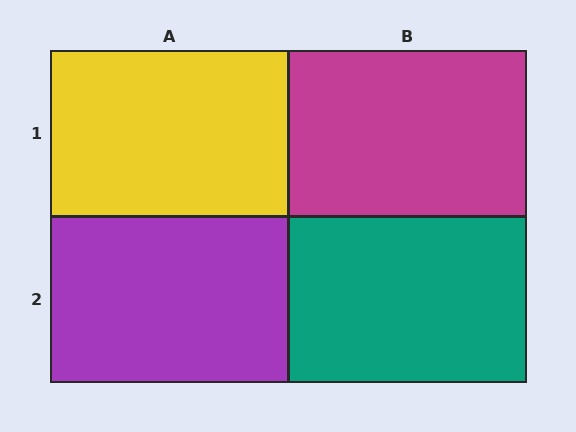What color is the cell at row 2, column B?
Teal.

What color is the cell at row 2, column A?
Purple.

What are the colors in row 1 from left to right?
Yellow, magenta.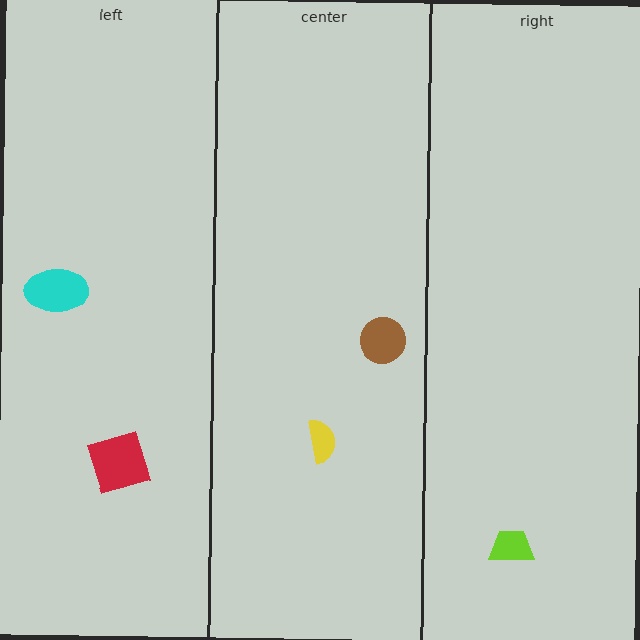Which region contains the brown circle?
The center region.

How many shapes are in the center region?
2.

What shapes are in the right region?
The lime trapezoid.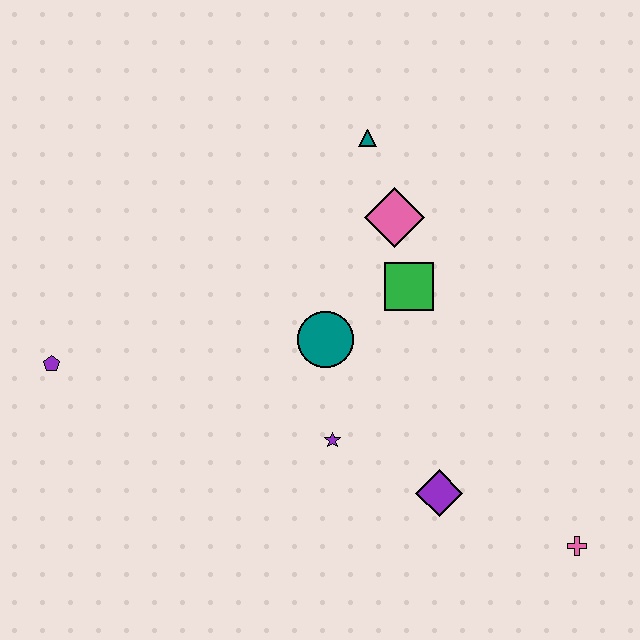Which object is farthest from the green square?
The purple pentagon is farthest from the green square.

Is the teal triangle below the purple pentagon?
No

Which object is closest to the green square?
The pink diamond is closest to the green square.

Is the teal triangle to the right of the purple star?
Yes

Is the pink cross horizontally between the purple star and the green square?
No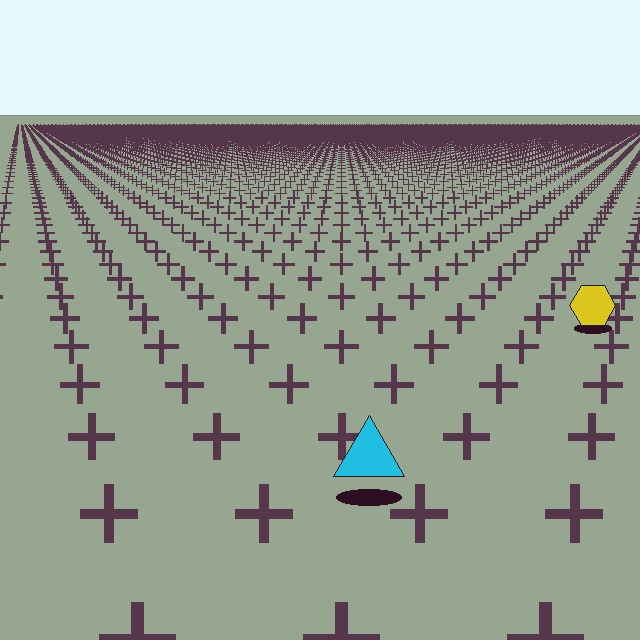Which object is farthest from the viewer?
The yellow hexagon is farthest from the viewer. It appears smaller and the ground texture around it is denser.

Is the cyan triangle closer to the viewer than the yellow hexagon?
Yes. The cyan triangle is closer — you can tell from the texture gradient: the ground texture is coarser near it.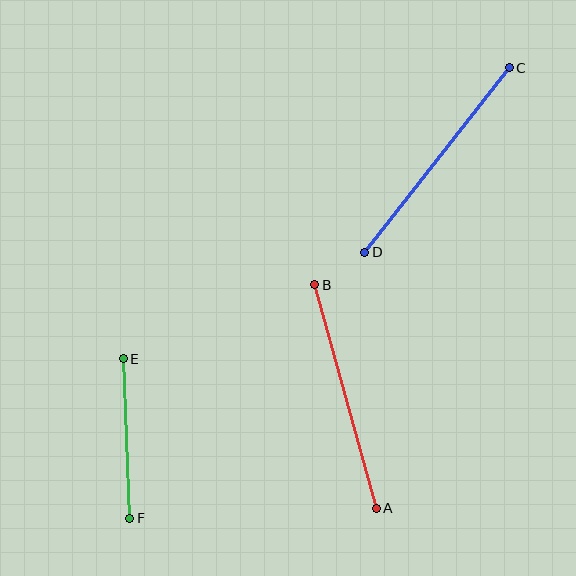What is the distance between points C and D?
The distance is approximately 234 pixels.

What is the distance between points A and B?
The distance is approximately 231 pixels.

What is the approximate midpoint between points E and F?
The midpoint is at approximately (126, 439) pixels.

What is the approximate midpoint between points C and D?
The midpoint is at approximately (437, 160) pixels.